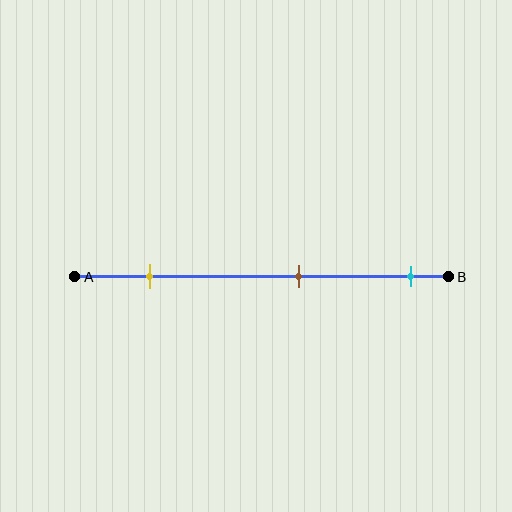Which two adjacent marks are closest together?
The brown and cyan marks are the closest adjacent pair.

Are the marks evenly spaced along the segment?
Yes, the marks are approximately evenly spaced.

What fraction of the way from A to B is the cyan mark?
The cyan mark is approximately 90% (0.9) of the way from A to B.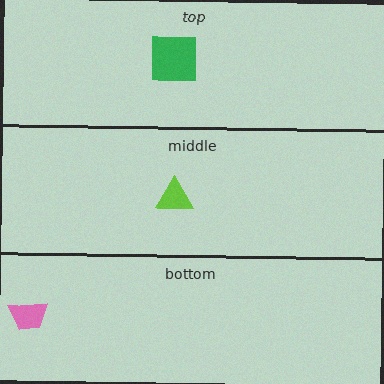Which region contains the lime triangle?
The middle region.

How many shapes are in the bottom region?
1.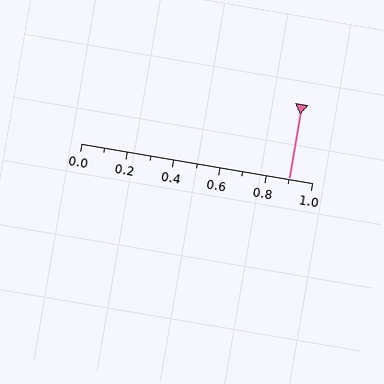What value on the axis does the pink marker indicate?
The marker indicates approximately 0.9.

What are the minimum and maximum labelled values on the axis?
The axis runs from 0.0 to 1.0.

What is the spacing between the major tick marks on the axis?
The major ticks are spaced 0.2 apart.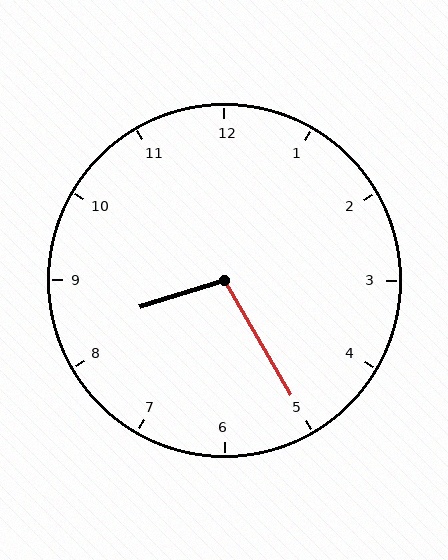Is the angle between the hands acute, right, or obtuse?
It is obtuse.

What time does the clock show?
8:25.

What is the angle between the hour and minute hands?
Approximately 102 degrees.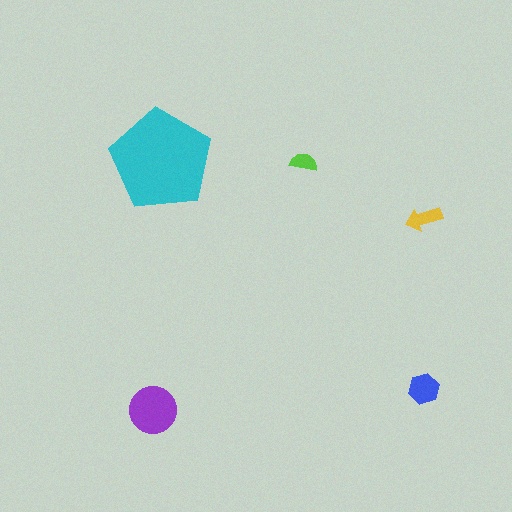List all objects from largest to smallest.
The cyan pentagon, the purple circle, the blue hexagon, the yellow arrow, the lime semicircle.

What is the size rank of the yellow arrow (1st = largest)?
4th.